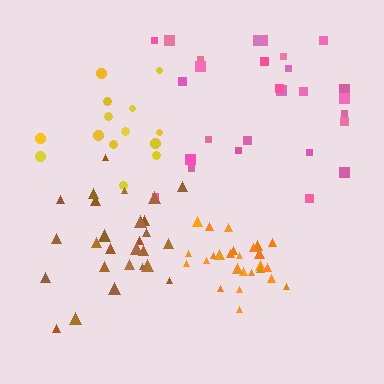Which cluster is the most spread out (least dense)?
Pink.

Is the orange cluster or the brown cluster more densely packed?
Orange.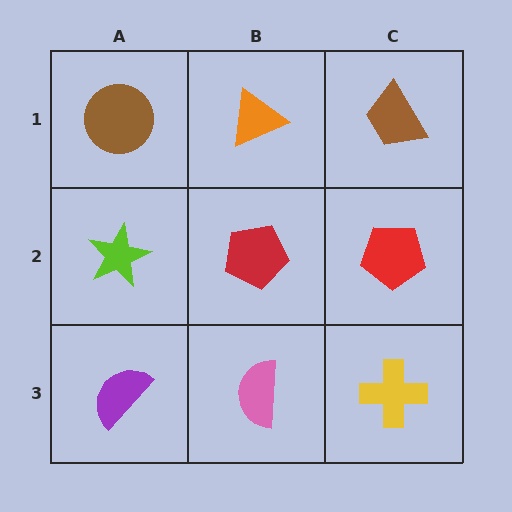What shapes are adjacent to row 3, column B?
A red pentagon (row 2, column B), a purple semicircle (row 3, column A), a yellow cross (row 3, column C).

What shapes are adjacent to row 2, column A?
A brown circle (row 1, column A), a purple semicircle (row 3, column A), a red pentagon (row 2, column B).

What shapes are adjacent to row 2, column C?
A brown trapezoid (row 1, column C), a yellow cross (row 3, column C), a red pentagon (row 2, column B).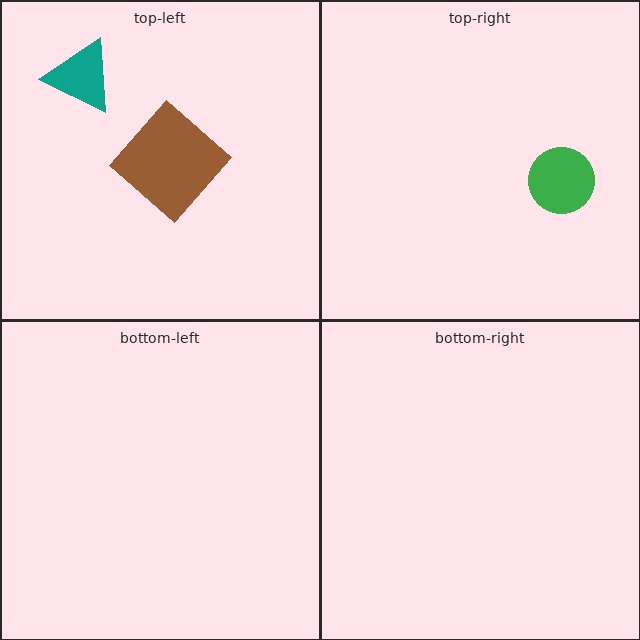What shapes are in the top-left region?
The teal triangle, the brown diamond.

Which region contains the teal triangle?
The top-left region.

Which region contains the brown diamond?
The top-left region.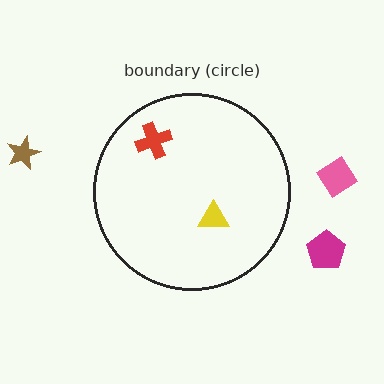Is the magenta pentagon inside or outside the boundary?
Outside.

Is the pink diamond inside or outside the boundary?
Outside.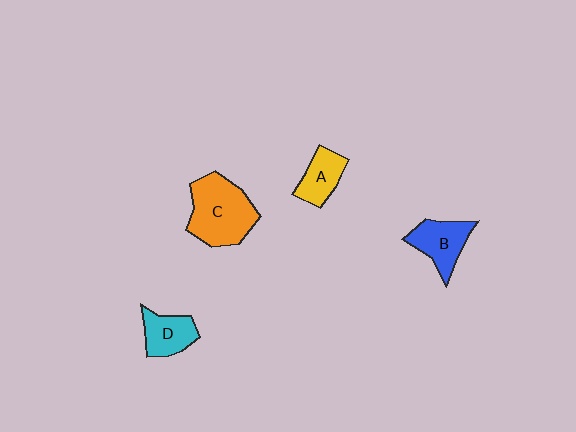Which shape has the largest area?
Shape C (orange).